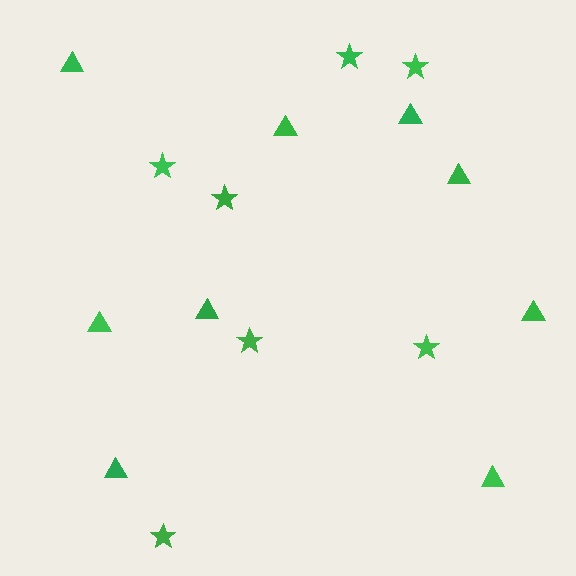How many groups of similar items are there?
There are 2 groups: one group of stars (7) and one group of triangles (9).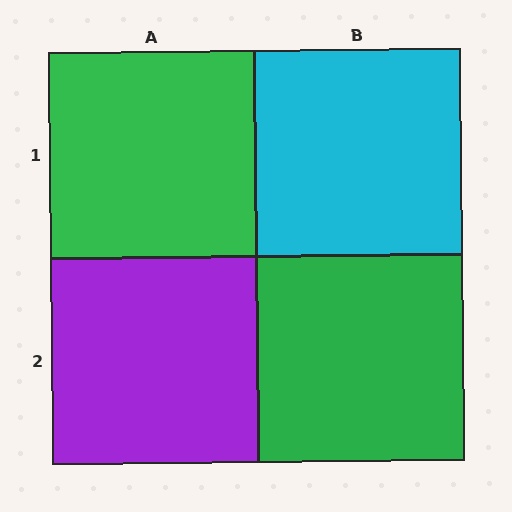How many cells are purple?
1 cell is purple.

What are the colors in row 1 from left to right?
Green, cyan.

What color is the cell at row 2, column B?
Green.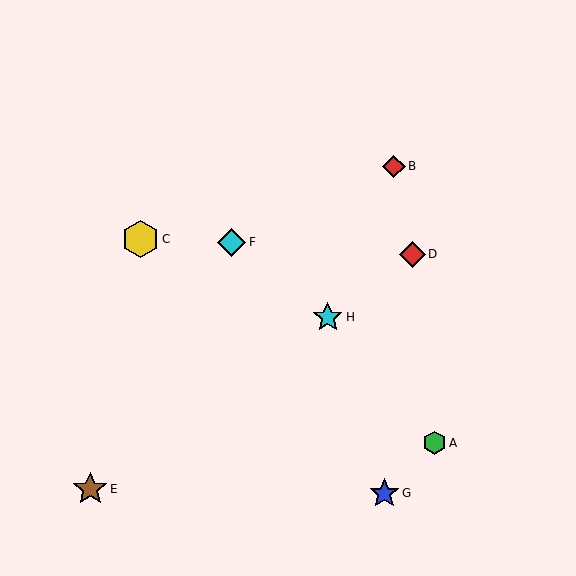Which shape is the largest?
The yellow hexagon (labeled C) is the largest.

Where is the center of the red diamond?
The center of the red diamond is at (412, 254).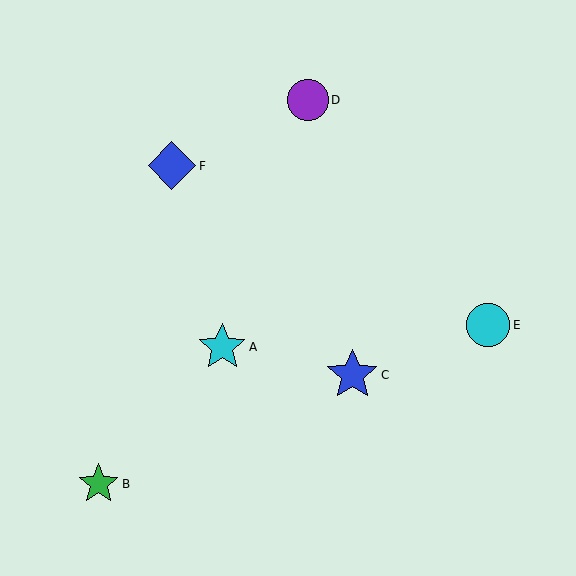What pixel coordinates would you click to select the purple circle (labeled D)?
Click at (308, 100) to select the purple circle D.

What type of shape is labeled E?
Shape E is a cyan circle.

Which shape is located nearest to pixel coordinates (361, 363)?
The blue star (labeled C) at (352, 375) is nearest to that location.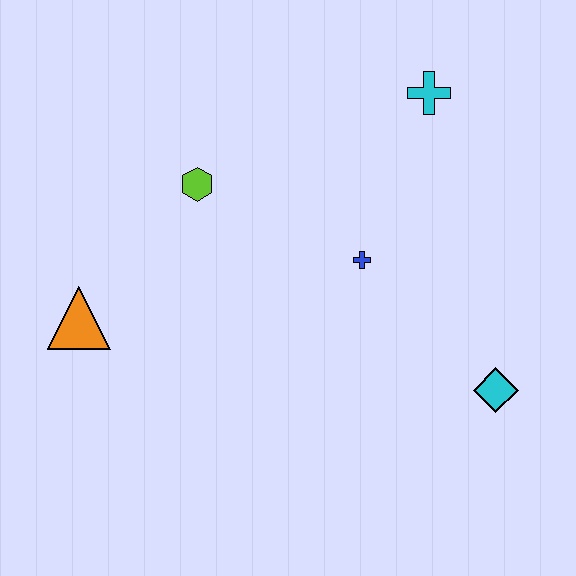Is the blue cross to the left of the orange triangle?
No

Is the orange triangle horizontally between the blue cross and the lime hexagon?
No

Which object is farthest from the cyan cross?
The orange triangle is farthest from the cyan cross.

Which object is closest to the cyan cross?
The blue cross is closest to the cyan cross.